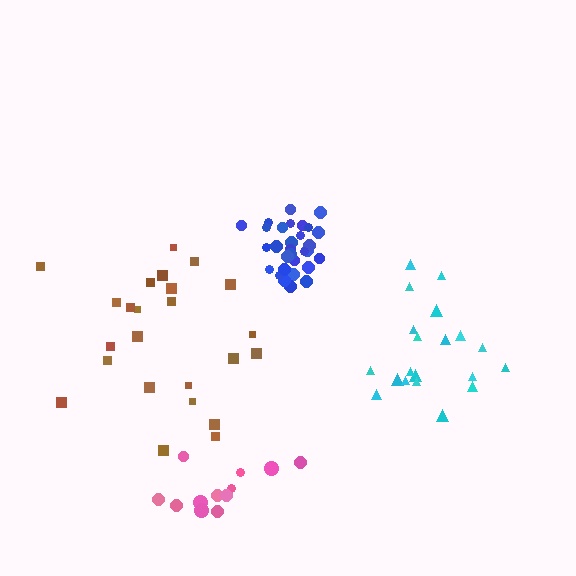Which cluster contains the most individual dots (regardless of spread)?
Blue (31).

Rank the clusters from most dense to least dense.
blue, cyan, pink, brown.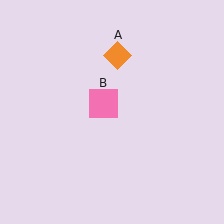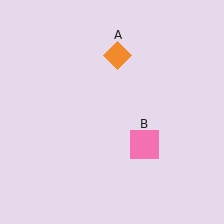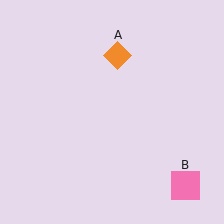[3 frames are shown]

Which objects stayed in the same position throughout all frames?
Orange diamond (object A) remained stationary.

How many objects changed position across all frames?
1 object changed position: pink square (object B).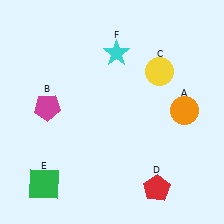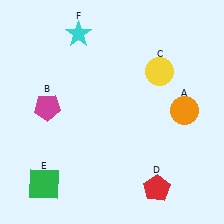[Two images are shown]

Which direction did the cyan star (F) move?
The cyan star (F) moved left.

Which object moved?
The cyan star (F) moved left.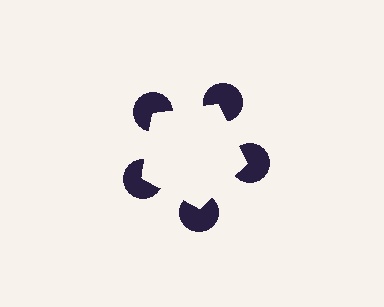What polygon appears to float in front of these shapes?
An illusory pentagon — its edges are inferred from the aligned wedge cuts in the pac-man discs, not physically drawn.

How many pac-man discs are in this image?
There are 5 — one at each vertex of the illusory pentagon.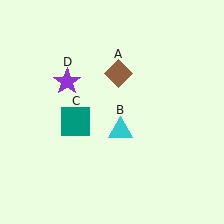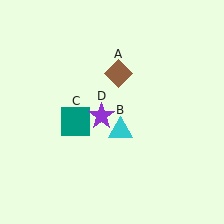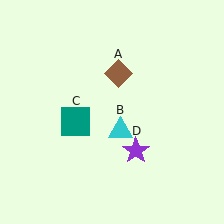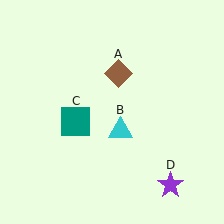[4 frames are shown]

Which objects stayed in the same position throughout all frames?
Brown diamond (object A) and cyan triangle (object B) and teal square (object C) remained stationary.